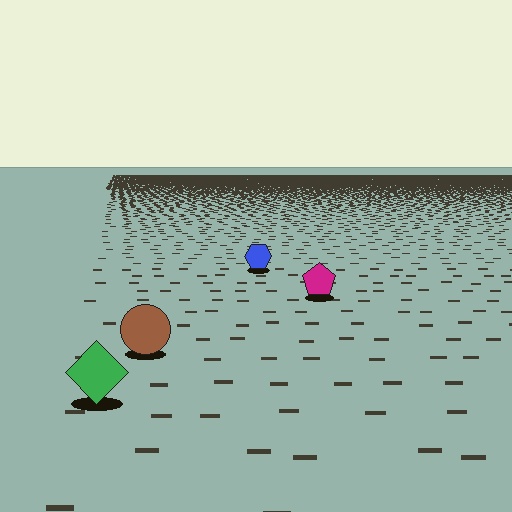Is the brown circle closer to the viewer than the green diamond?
No. The green diamond is closer — you can tell from the texture gradient: the ground texture is coarser near it.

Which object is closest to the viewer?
The green diamond is closest. The texture marks near it are larger and more spread out.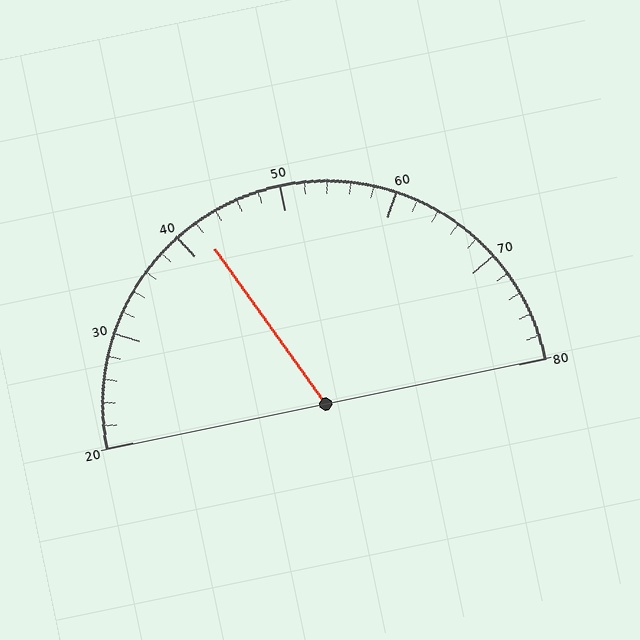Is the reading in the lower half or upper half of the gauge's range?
The reading is in the lower half of the range (20 to 80).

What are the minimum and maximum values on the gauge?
The gauge ranges from 20 to 80.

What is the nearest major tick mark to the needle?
The nearest major tick mark is 40.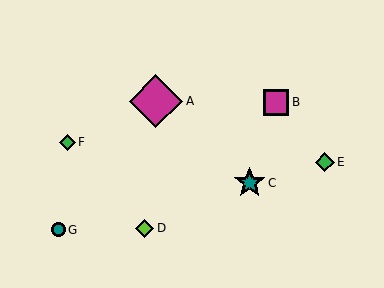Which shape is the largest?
The magenta diamond (labeled A) is the largest.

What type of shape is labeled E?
Shape E is a green diamond.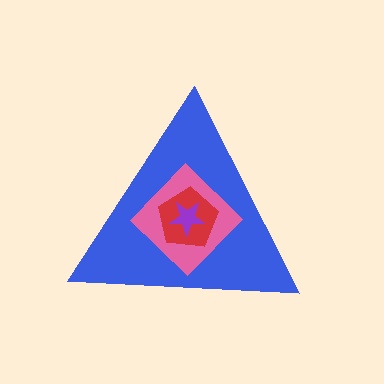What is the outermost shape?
The blue triangle.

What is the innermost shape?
The purple star.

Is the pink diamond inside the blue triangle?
Yes.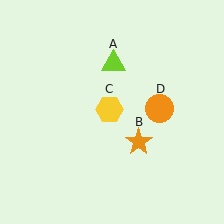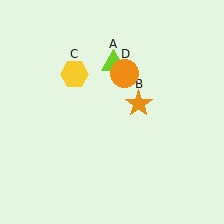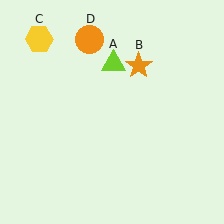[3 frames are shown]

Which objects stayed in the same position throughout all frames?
Lime triangle (object A) remained stationary.